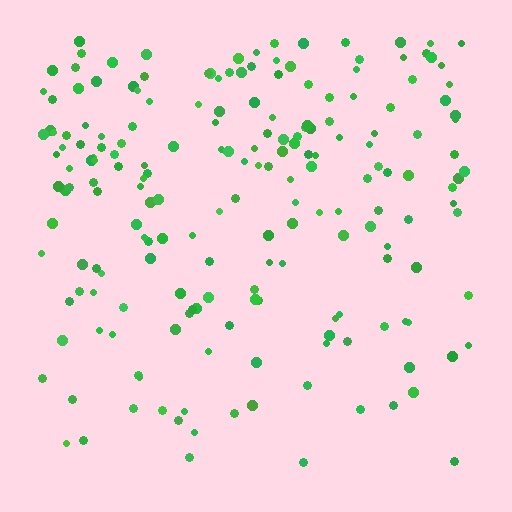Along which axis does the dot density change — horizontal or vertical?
Vertical.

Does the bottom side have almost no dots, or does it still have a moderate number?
Still a moderate number, just noticeably fewer than the top.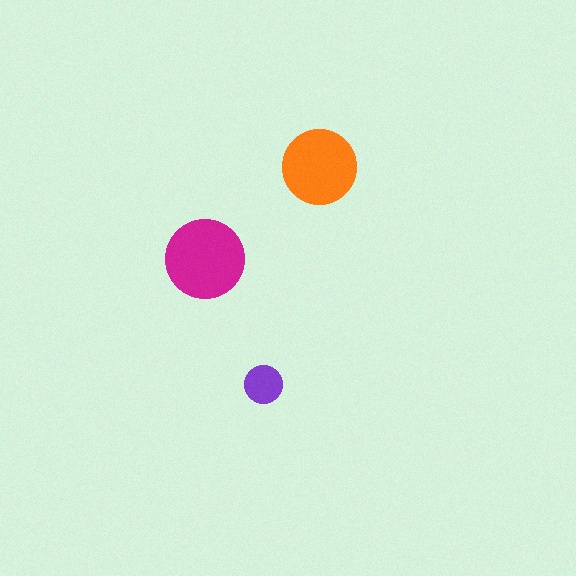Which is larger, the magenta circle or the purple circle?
The magenta one.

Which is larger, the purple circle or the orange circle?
The orange one.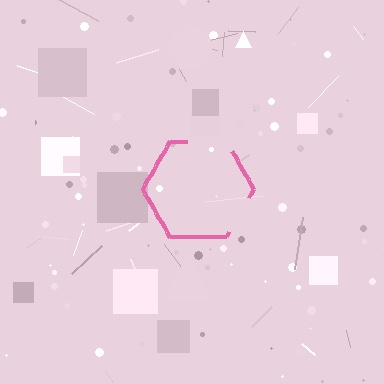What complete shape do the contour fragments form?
The contour fragments form a hexagon.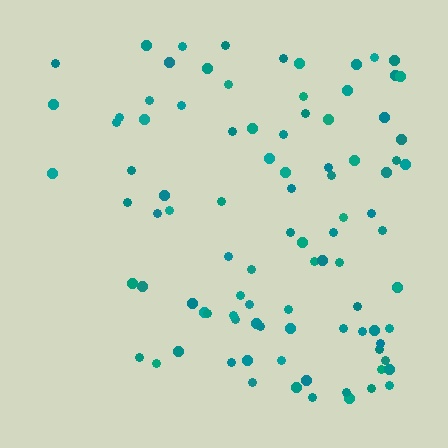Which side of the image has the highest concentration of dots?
The right.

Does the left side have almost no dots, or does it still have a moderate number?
Still a moderate number, just noticeably fewer than the right.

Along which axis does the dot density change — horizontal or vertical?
Horizontal.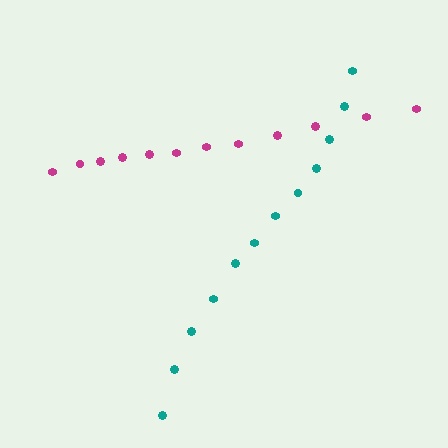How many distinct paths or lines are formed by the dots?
There are 2 distinct paths.